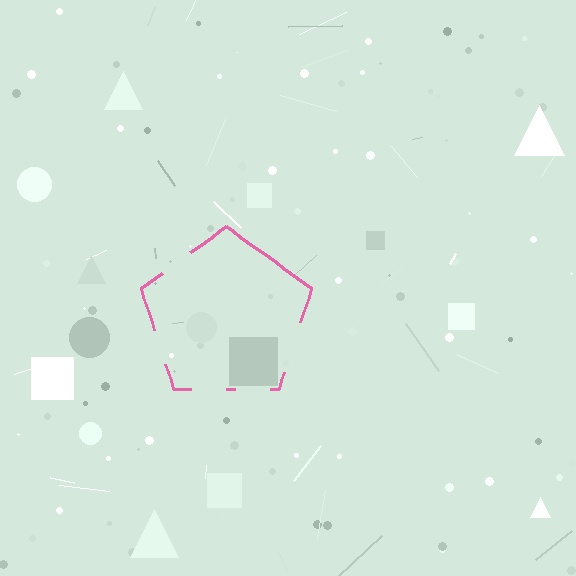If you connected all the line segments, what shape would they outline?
They would outline a pentagon.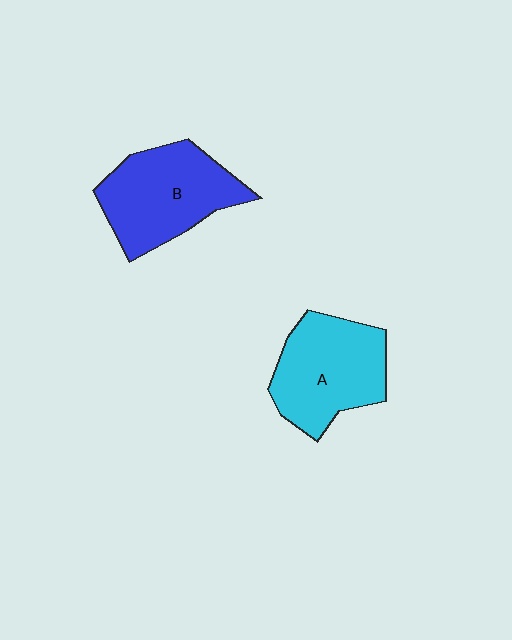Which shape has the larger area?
Shape B (blue).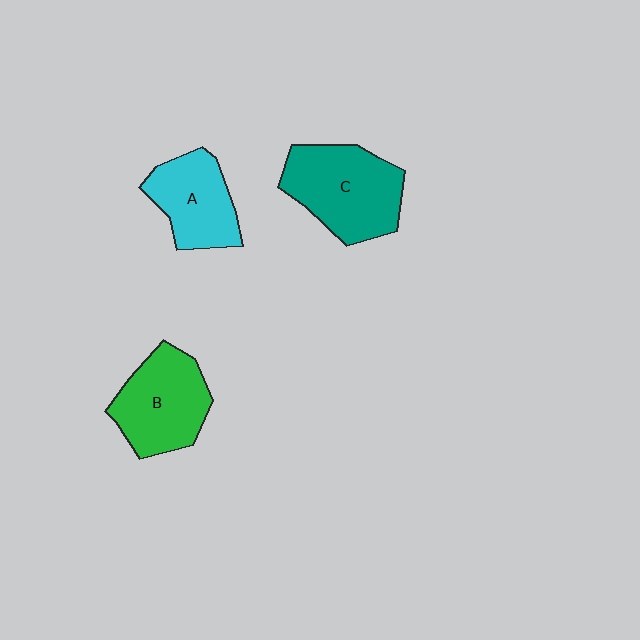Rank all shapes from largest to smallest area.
From largest to smallest: C (teal), B (green), A (cyan).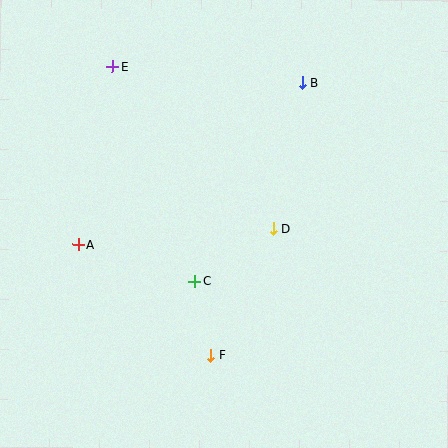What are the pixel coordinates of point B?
Point B is at (303, 83).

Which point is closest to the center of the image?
Point D at (273, 229) is closest to the center.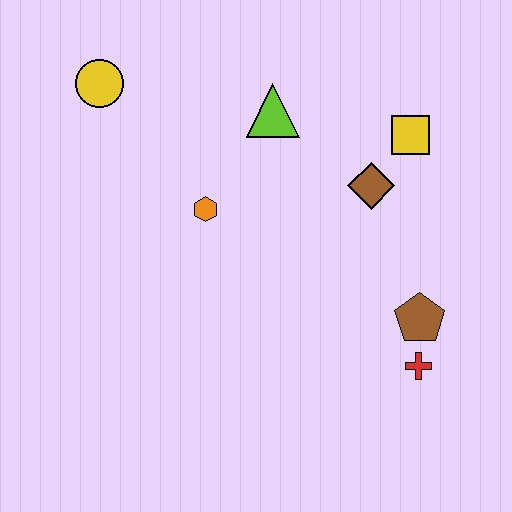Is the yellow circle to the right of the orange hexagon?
No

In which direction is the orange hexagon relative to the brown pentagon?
The orange hexagon is to the left of the brown pentagon.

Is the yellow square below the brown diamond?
No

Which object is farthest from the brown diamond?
The yellow circle is farthest from the brown diamond.